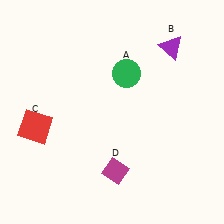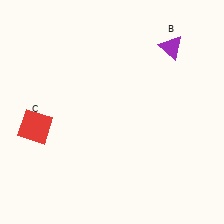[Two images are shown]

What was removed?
The green circle (A), the magenta diamond (D) were removed in Image 2.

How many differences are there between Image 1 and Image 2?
There are 2 differences between the two images.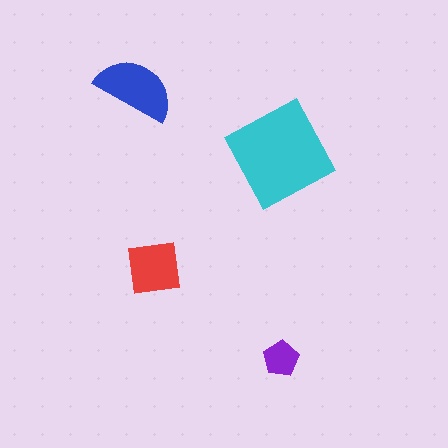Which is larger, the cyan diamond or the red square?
The cyan diamond.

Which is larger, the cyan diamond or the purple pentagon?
The cyan diamond.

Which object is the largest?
The cyan diamond.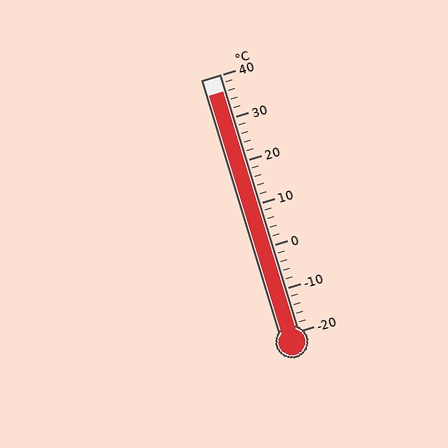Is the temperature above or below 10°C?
The temperature is above 10°C.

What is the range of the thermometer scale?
The thermometer scale ranges from -20°C to 40°C.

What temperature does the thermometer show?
The thermometer shows approximately 36°C.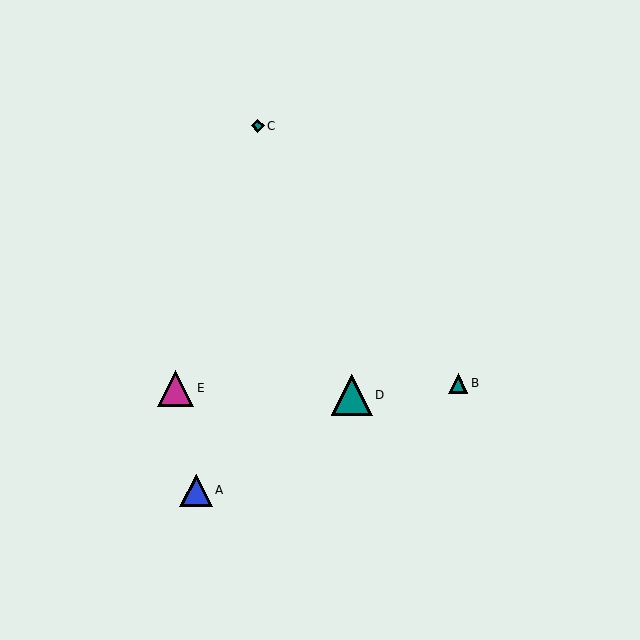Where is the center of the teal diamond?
The center of the teal diamond is at (258, 126).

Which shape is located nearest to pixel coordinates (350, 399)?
The teal triangle (labeled D) at (352, 395) is nearest to that location.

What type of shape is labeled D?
Shape D is a teal triangle.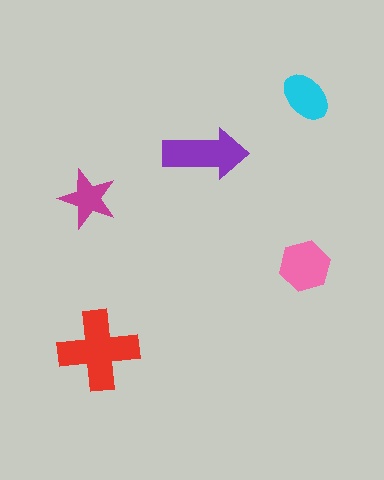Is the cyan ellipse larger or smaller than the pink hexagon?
Smaller.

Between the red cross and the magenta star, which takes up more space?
The red cross.